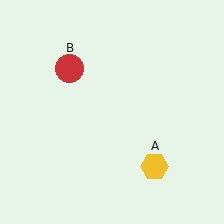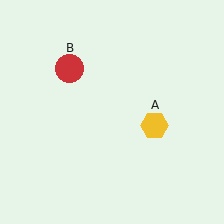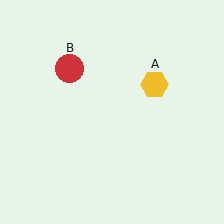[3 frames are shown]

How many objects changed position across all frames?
1 object changed position: yellow hexagon (object A).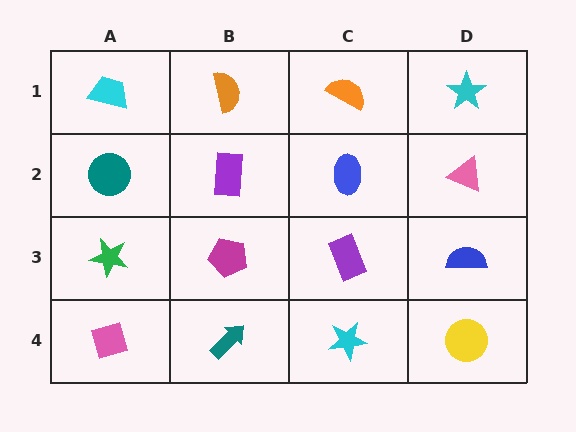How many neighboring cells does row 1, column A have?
2.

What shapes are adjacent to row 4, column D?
A blue semicircle (row 3, column D), a cyan star (row 4, column C).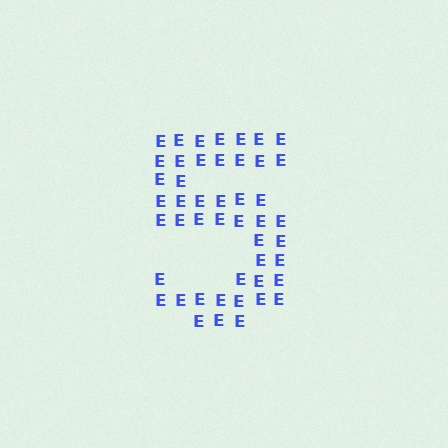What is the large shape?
The large shape is the digit 5.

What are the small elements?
The small elements are letter E's.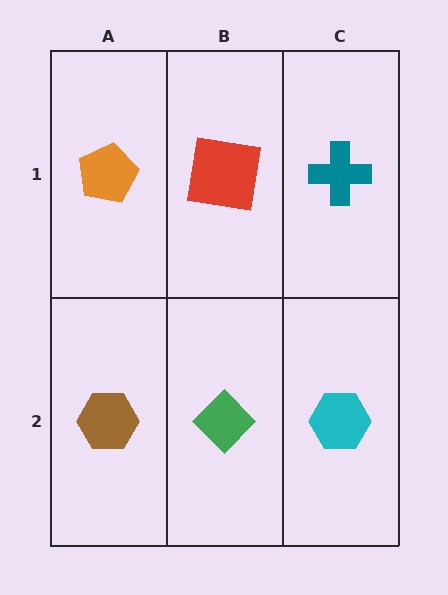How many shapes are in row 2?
3 shapes.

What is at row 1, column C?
A teal cross.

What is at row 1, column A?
An orange pentagon.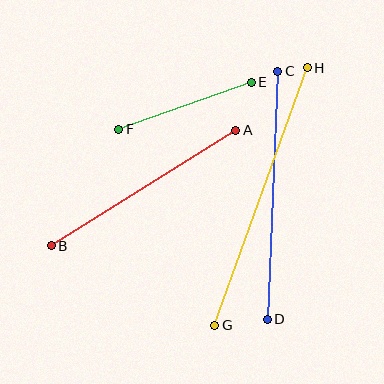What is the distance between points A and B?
The distance is approximately 218 pixels.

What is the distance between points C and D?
The distance is approximately 248 pixels.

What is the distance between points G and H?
The distance is approximately 274 pixels.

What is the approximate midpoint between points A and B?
The midpoint is at approximately (144, 188) pixels.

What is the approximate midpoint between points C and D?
The midpoint is at approximately (272, 195) pixels.